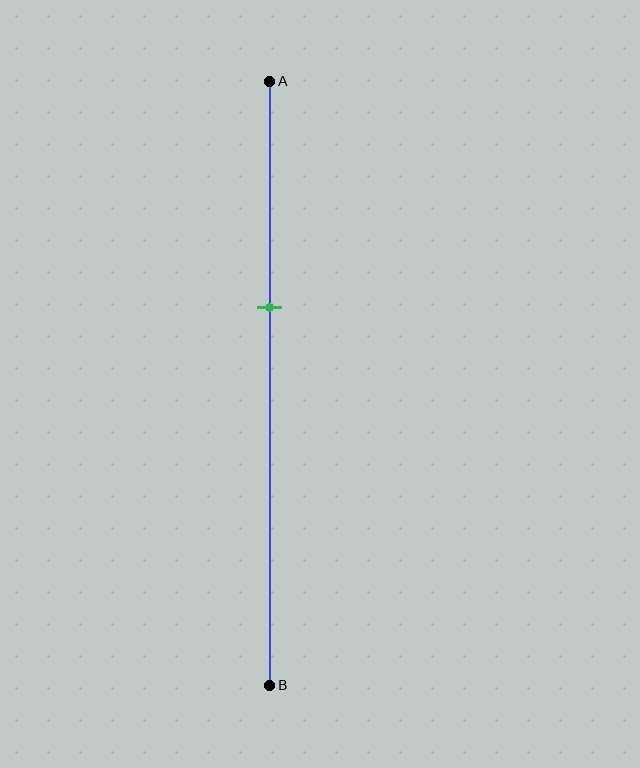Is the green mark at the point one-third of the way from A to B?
No, the mark is at about 35% from A, not at the 33% one-third point.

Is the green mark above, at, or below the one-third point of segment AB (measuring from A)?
The green mark is below the one-third point of segment AB.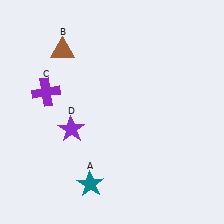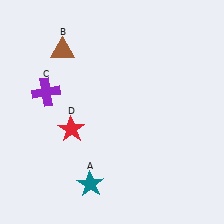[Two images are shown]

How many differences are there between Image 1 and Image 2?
There is 1 difference between the two images.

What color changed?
The star (D) changed from purple in Image 1 to red in Image 2.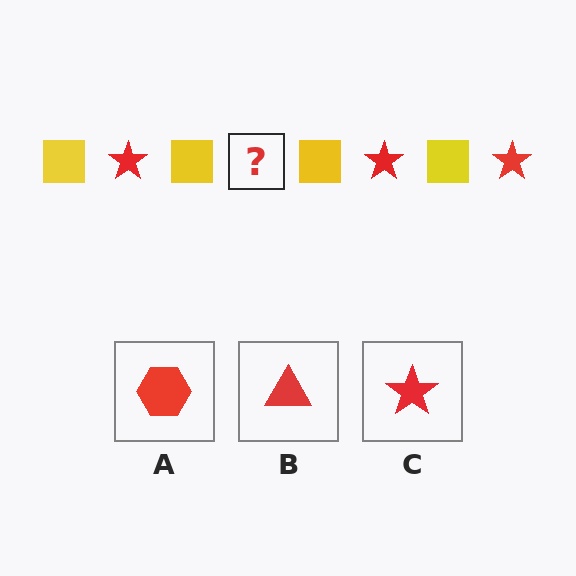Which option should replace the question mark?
Option C.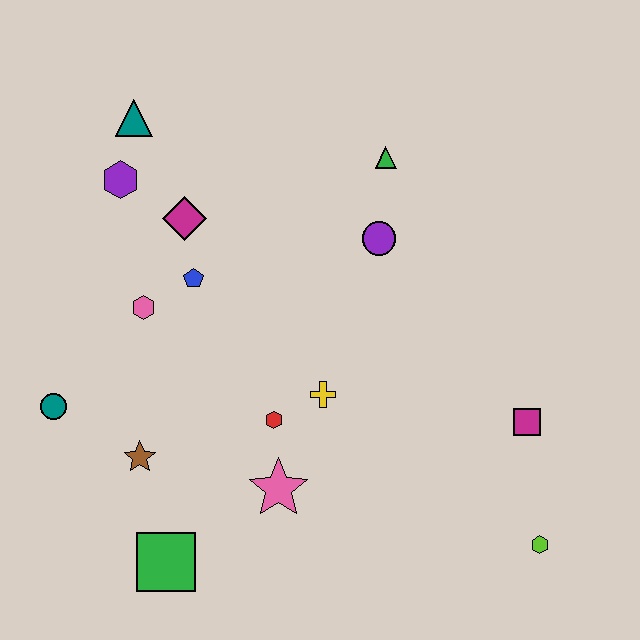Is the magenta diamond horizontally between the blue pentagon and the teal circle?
Yes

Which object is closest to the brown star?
The teal circle is closest to the brown star.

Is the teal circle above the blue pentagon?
No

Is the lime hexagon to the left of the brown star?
No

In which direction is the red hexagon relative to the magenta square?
The red hexagon is to the left of the magenta square.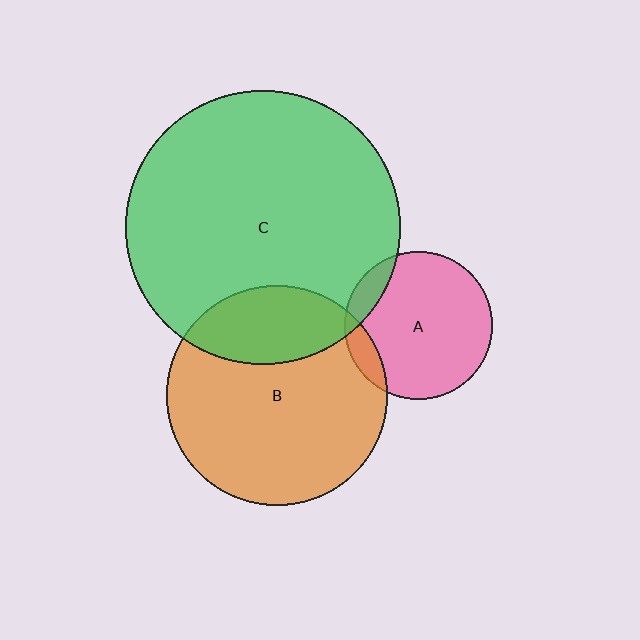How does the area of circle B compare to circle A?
Approximately 2.2 times.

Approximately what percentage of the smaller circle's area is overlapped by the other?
Approximately 25%.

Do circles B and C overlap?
Yes.